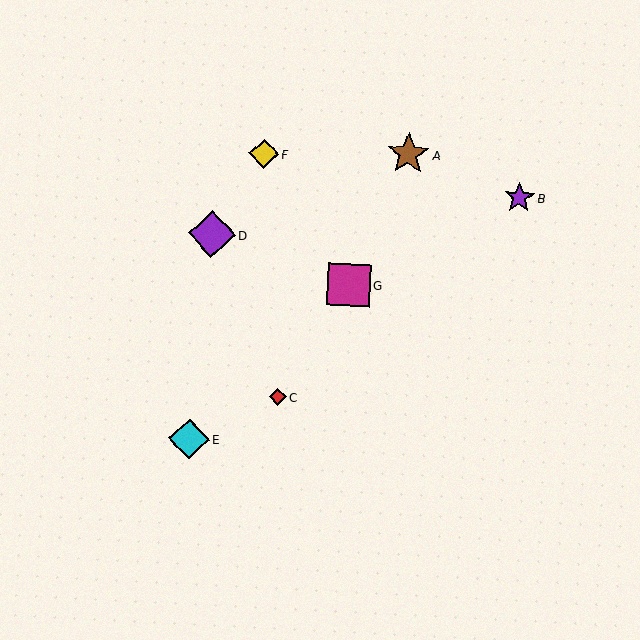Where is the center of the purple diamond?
The center of the purple diamond is at (212, 234).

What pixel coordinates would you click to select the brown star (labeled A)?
Click at (408, 154) to select the brown star A.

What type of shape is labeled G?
Shape G is a magenta square.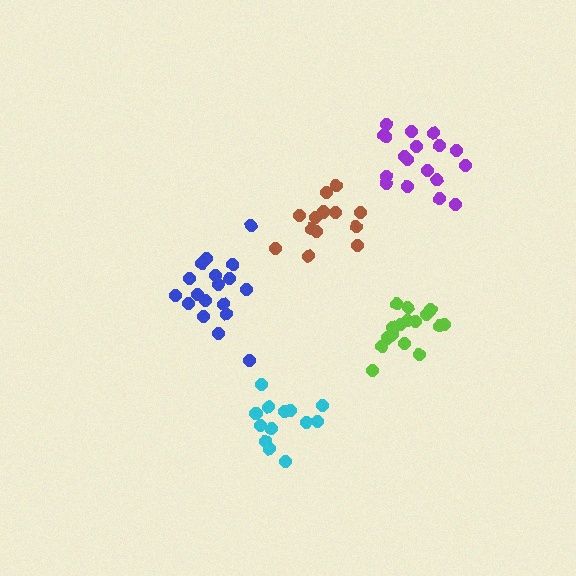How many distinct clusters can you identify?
There are 5 distinct clusters.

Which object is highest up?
The purple cluster is topmost.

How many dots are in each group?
Group 1: 18 dots, Group 2: 18 dots, Group 3: 13 dots, Group 4: 13 dots, Group 5: 17 dots (79 total).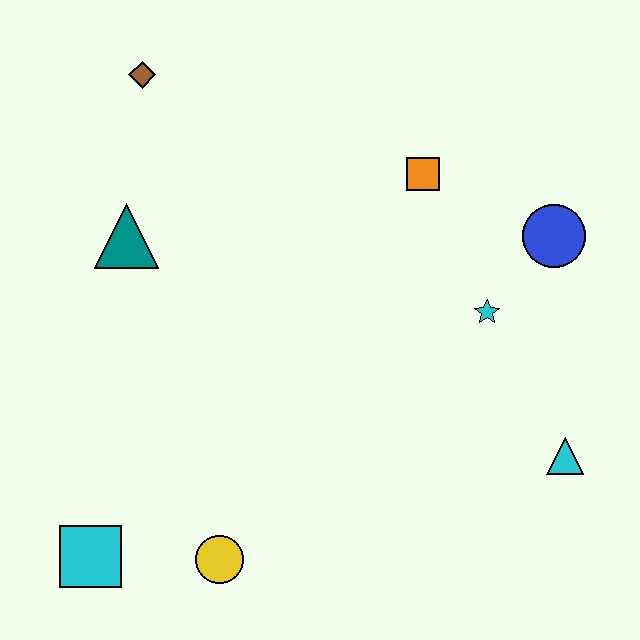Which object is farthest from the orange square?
The cyan square is farthest from the orange square.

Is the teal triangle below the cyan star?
No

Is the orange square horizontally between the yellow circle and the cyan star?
Yes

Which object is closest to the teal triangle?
The brown diamond is closest to the teal triangle.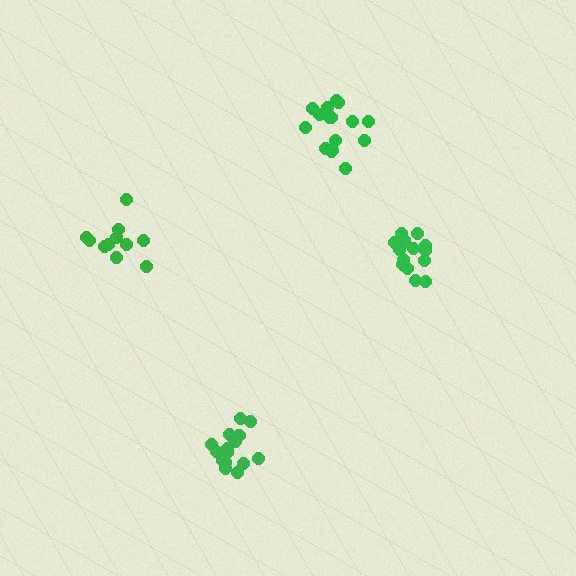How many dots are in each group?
Group 1: 16 dots, Group 2: 11 dots, Group 3: 15 dots, Group 4: 16 dots (58 total).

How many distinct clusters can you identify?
There are 4 distinct clusters.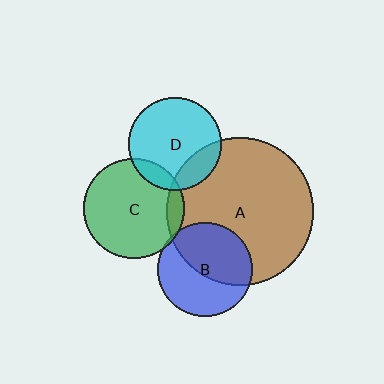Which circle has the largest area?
Circle A (brown).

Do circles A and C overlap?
Yes.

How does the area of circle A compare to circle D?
Approximately 2.5 times.